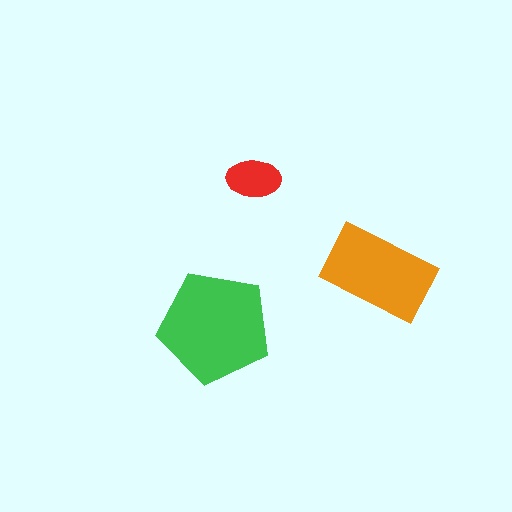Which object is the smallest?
The red ellipse.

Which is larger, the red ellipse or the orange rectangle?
The orange rectangle.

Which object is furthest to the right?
The orange rectangle is rightmost.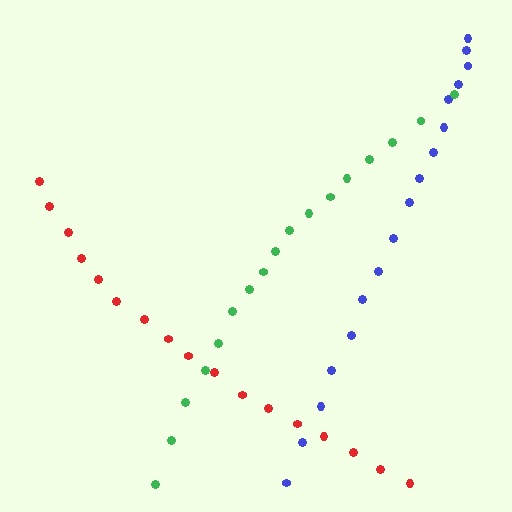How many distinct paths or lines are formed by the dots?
There are 3 distinct paths.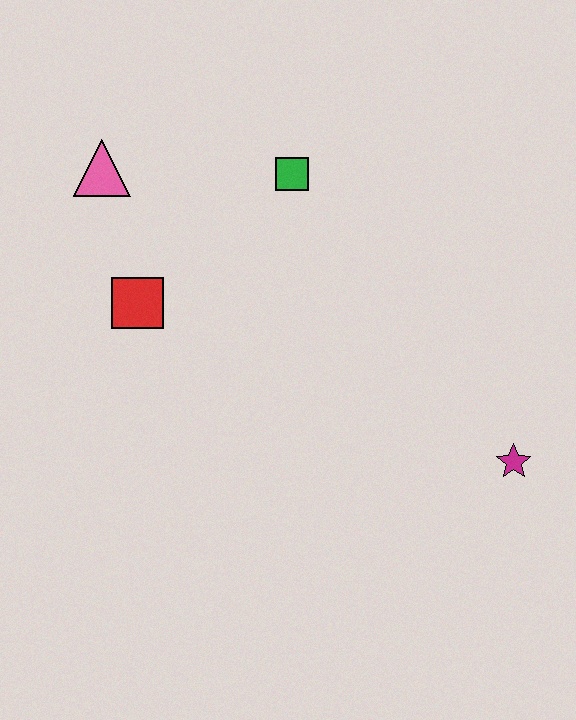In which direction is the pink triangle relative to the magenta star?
The pink triangle is to the left of the magenta star.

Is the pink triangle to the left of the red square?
Yes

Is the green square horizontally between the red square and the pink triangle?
No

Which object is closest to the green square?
The pink triangle is closest to the green square.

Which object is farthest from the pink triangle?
The magenta star is farthest from the pink triangle.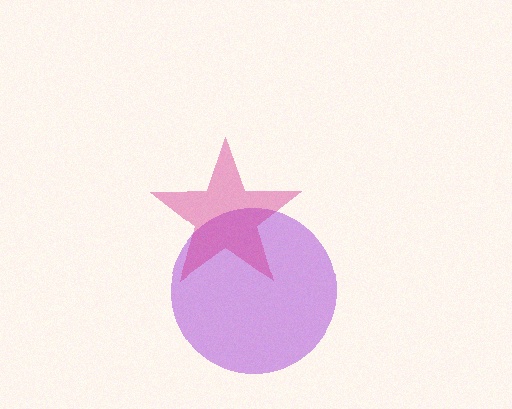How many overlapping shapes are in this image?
There are 2 overlapping shapes in the image.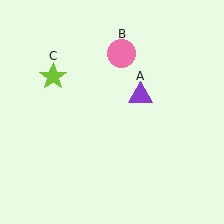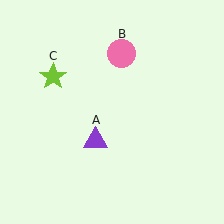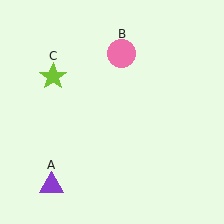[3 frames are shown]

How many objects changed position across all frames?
1 object changed position: purple triangle (object A).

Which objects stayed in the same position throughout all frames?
Pink circle (object B) and lime star (object C) remained stationary.